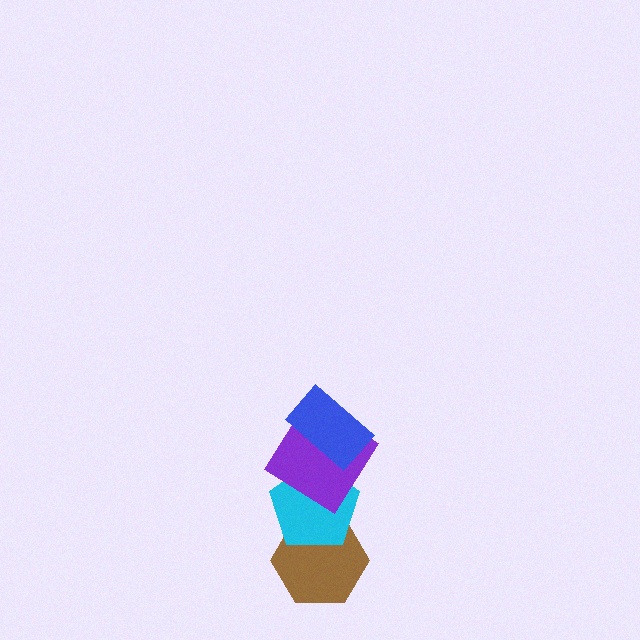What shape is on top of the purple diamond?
The blue rectangle is on top of the purple diamond.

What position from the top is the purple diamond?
The purple diamond is 2nd from the top.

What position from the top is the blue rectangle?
The blue rectangle is 1st from the top.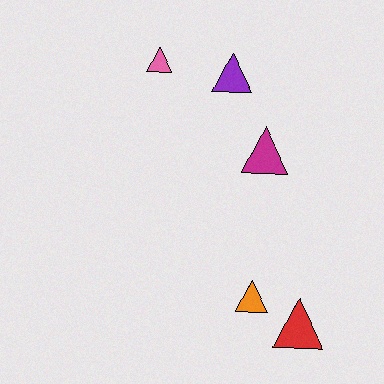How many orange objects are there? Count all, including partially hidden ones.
There is 1 orange object.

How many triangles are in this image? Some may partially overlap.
There are 5 triangles.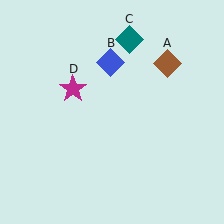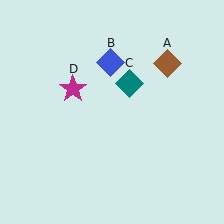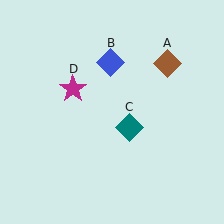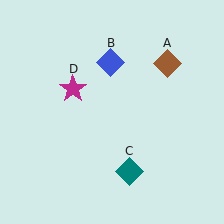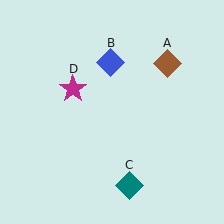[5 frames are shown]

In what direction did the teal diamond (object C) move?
The teal diamond (object C) moved down.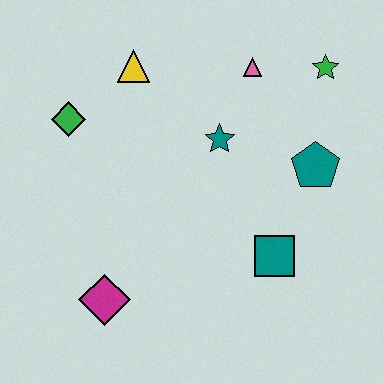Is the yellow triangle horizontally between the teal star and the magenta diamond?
Yes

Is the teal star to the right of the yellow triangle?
Yes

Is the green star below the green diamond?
No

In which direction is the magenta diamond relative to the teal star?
The magenta diamond is below the teal star.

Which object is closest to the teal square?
The teal pentagon is closest to the teal square.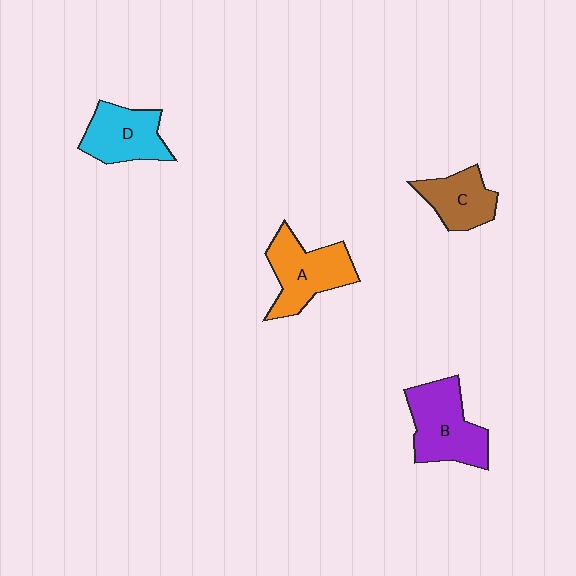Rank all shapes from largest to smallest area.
From largest to smallest: B (purple), A (orange), D (cyan), C (brown).